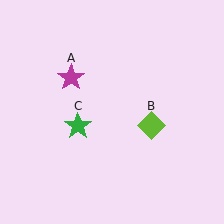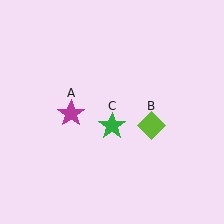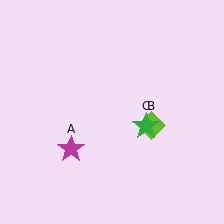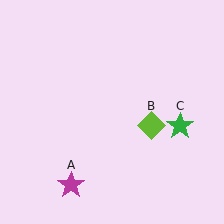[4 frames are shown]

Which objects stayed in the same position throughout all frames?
Lime diamond (object B) remained stationary.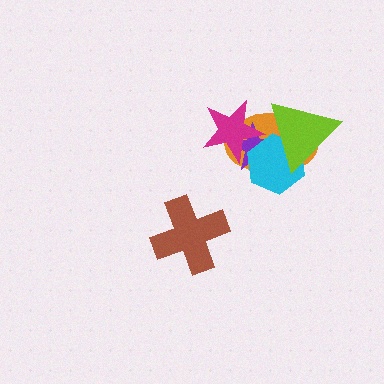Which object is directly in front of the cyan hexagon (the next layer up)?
The magenta star is directly in front of the cyan hexagon.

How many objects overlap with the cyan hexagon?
4 objects overlap with the cyan hexagon.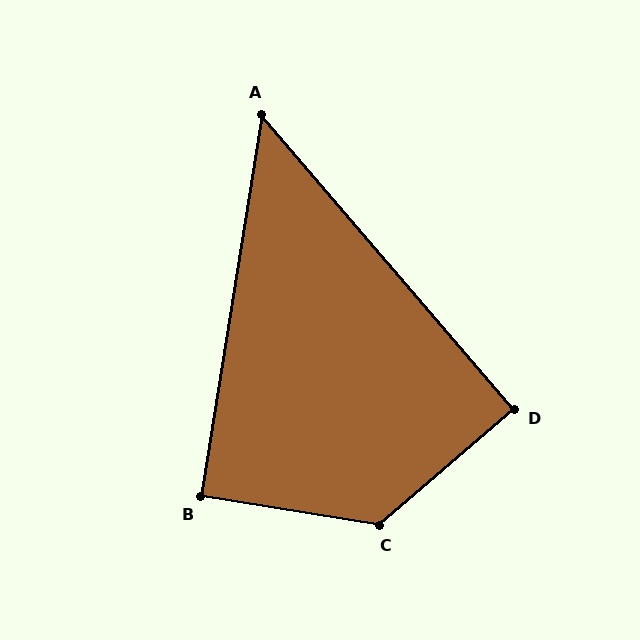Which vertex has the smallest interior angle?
A, at approximately 50 degrees.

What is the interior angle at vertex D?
Approximately 90 degrees (approximately right).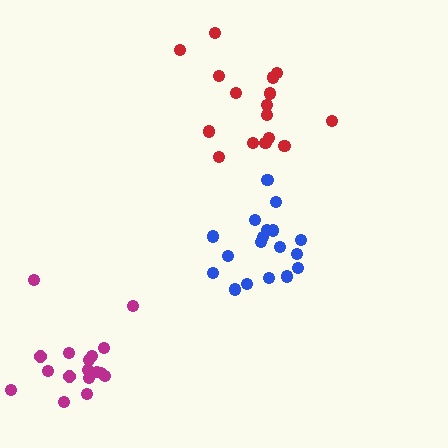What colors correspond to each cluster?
The clusters are colored: magenta, blue, red.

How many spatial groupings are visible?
There are 3 spatial groupings.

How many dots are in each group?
Group 1: 18 dots, Group 2: 18 dots, Group 3: 16 dots (52 total).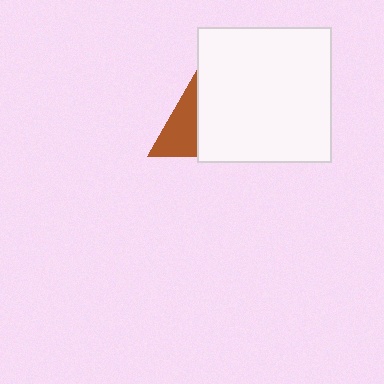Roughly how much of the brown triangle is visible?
About half of it is visible (roughly 48%).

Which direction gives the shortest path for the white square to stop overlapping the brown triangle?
Moving right gives the shortest separation.